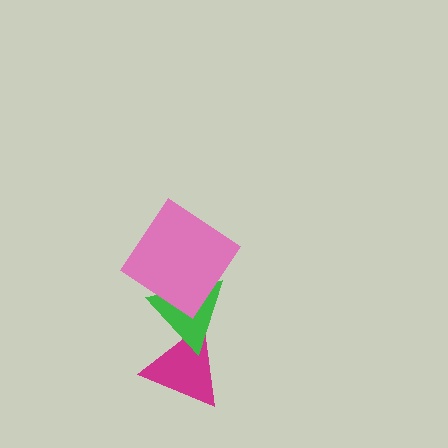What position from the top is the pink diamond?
The pink diamond is 1st from the top.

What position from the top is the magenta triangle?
The magenta triangle is 3rd from the top.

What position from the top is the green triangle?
The green triangle is 2nd from the top.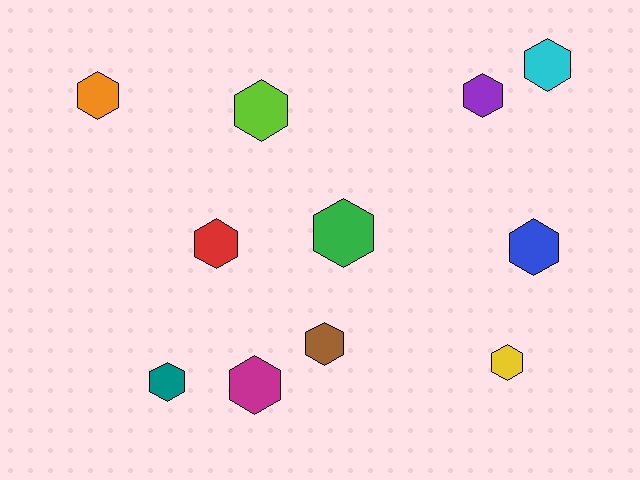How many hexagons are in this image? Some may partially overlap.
There are 11 hexagons.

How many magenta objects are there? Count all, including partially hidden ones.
There is 1 magenta object.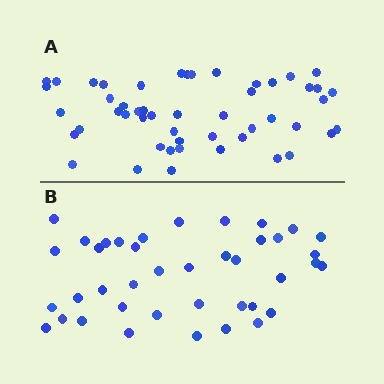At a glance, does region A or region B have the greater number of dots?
Region A (the top region) has more dots.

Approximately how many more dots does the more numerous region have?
Region A has roughly 10 or so more dots than region B.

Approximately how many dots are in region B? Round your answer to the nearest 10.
About 40 dots.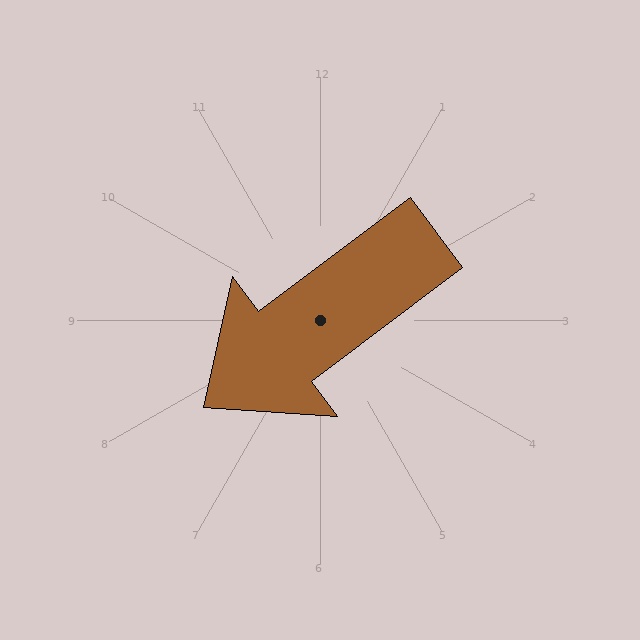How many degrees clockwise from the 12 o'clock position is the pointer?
Approximately 233 degrees.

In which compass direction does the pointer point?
Southwest.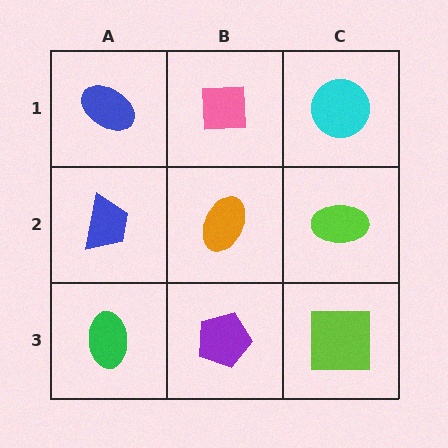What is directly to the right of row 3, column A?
A purple pentagon.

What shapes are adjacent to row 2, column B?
A pink square (row 1, column B), a purple pentagon (row 3, column B), a blue trapezoid (row 2, column A), a lime ellipse (row 2, column C).